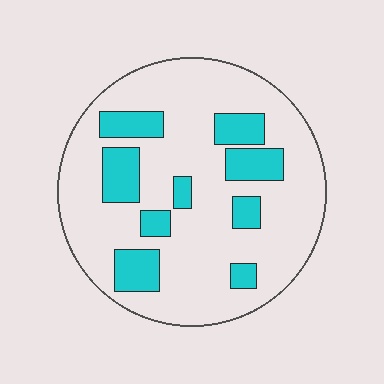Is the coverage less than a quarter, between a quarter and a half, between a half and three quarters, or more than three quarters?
Less than a quarter.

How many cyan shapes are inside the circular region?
9.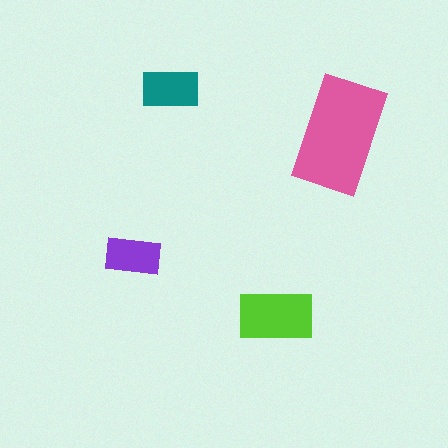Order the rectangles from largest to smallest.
the pink one, the lime one, the teal one, the purple one.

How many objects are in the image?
There are 4 objects in the image.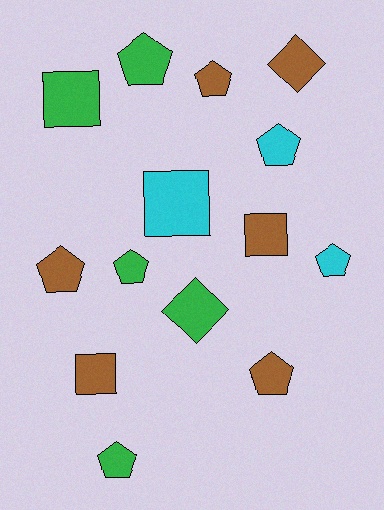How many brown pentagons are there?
There are 3 brown pentagons.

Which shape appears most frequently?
Pentagon, with 8 objects.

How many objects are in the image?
There are 14 objects.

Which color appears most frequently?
Brown, with 6 objects.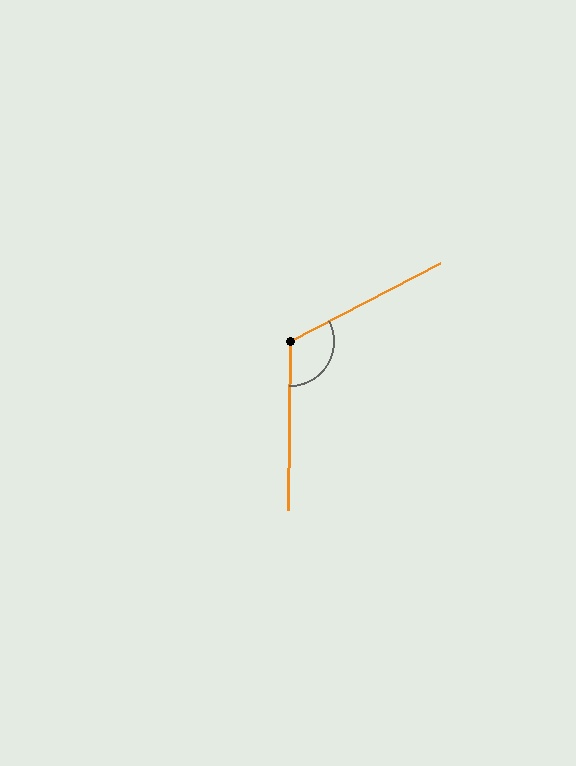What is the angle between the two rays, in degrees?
Approximately 118 degrees.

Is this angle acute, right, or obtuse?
It is obtuse.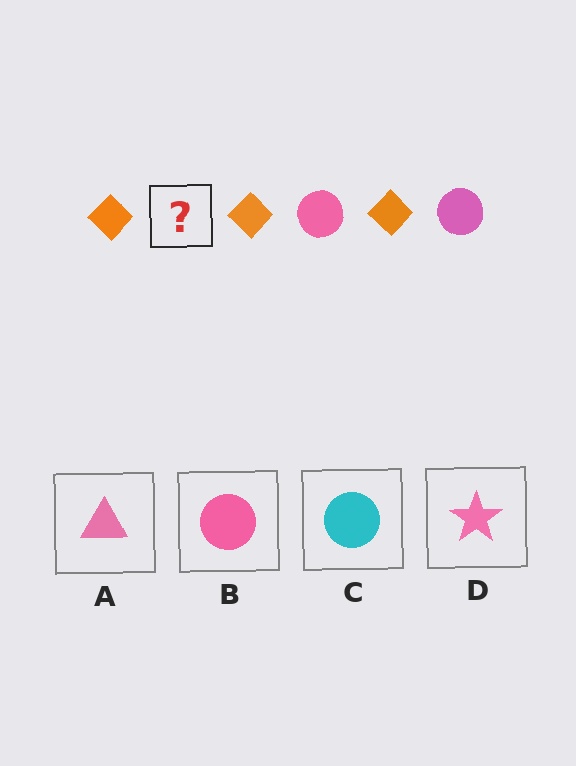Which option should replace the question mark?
Option B.